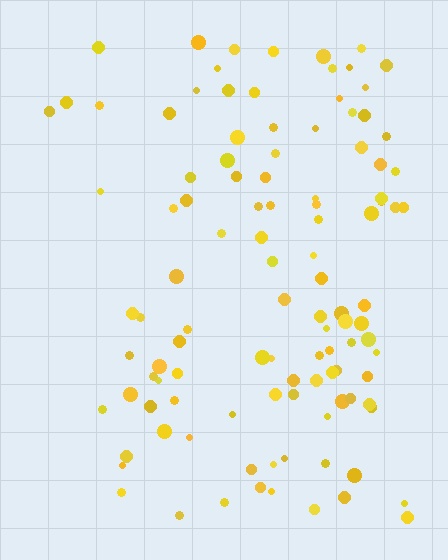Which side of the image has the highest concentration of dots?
The right.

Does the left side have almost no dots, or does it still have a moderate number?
Still a moderate number, just noticeably fewer than the right.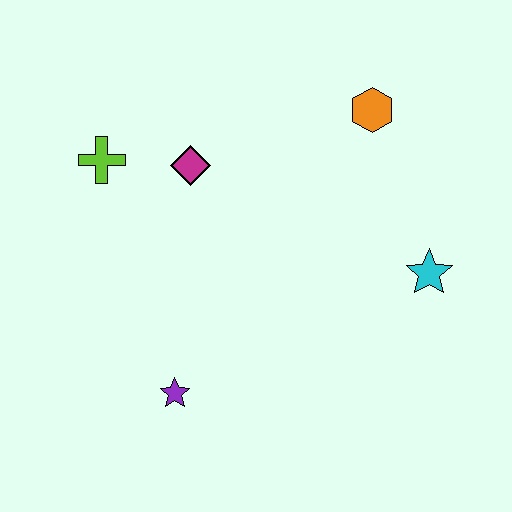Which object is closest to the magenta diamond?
The lime cross is closest to the magenta diamond.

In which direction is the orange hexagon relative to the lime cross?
The orange hexagon is to the right of the lime cross.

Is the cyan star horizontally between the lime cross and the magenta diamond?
No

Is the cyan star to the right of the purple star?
Yes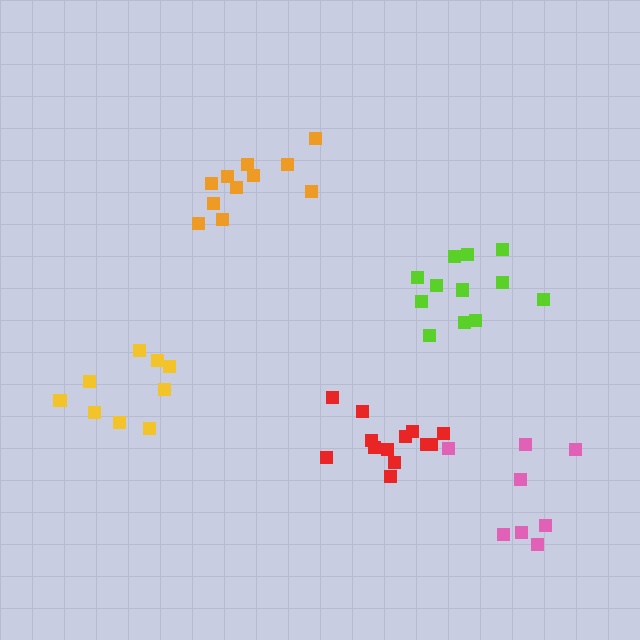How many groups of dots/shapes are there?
There are 5 groups.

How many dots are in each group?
Group 1: 9 dots, Group 2: 13 dots, Group 3: 8 dots, Group 4: 11 dots, Group 5: 12 dots (53 total).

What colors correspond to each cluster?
The clusters are colored: yellow, red, pink, orange, lime.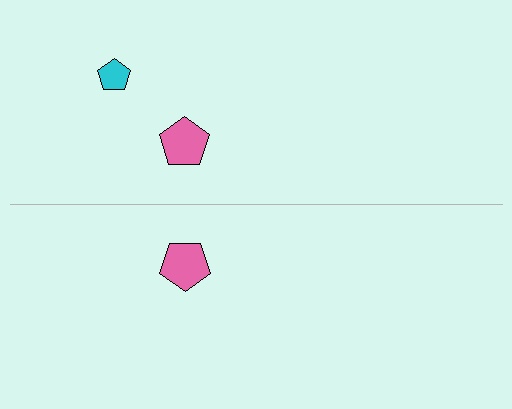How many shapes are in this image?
There are 3 shapes in this image.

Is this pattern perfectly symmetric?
No, the pattern is not perfectly symmetric. A cyan pentagon is missing from the bottom side.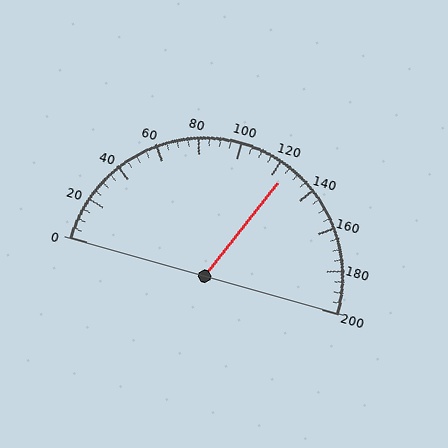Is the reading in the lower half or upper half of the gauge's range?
The reading is in the upper half of the range (0 to 200).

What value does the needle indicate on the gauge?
The needle indicates approximately 125.